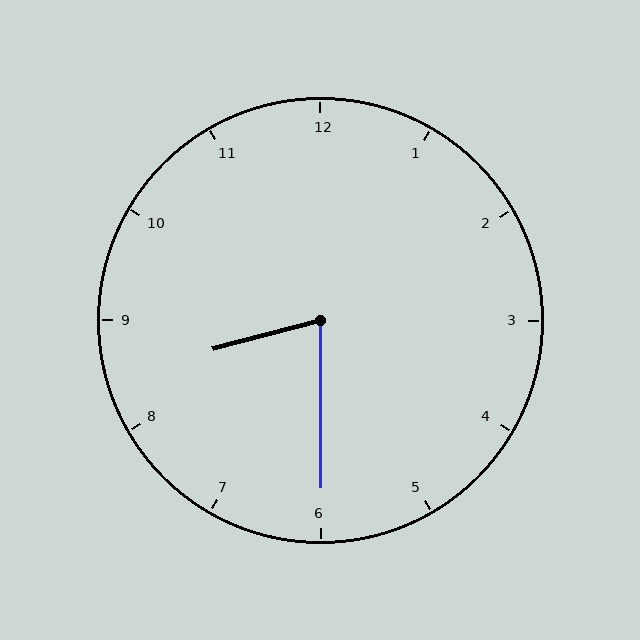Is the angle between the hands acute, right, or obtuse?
It is acute.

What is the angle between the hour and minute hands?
Approximately 75 degrees.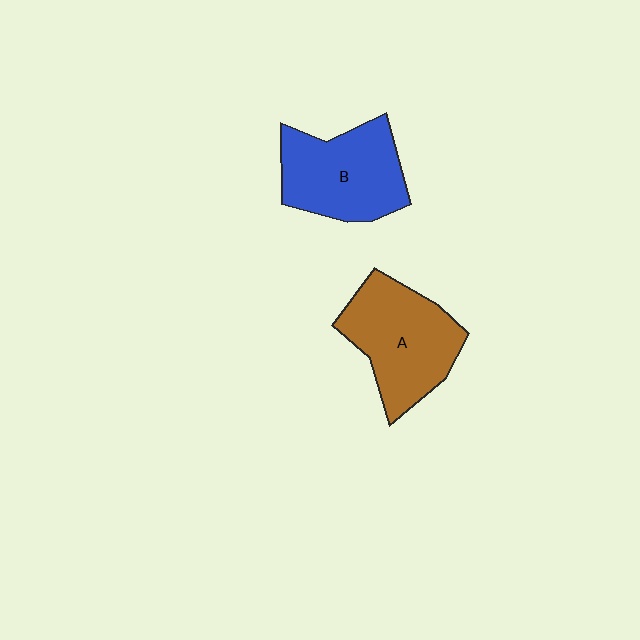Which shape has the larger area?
Shape A (brown).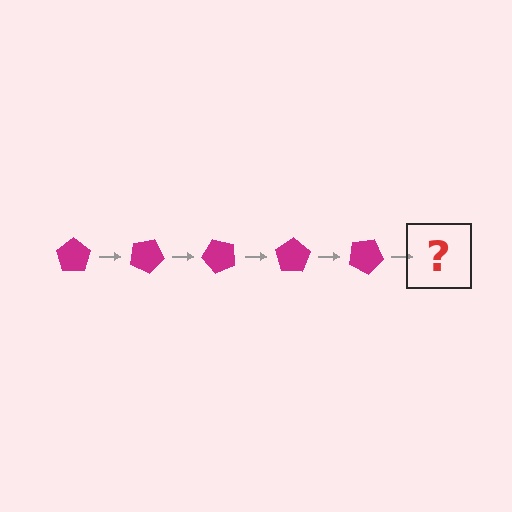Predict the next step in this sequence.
The next step is a magenta pentagon rotated 125 degrees.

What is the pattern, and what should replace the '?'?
The pattern is that the pentagon rotates 25 degrees each step. The '?' should be a magenta pentagon rotated 125 degrees.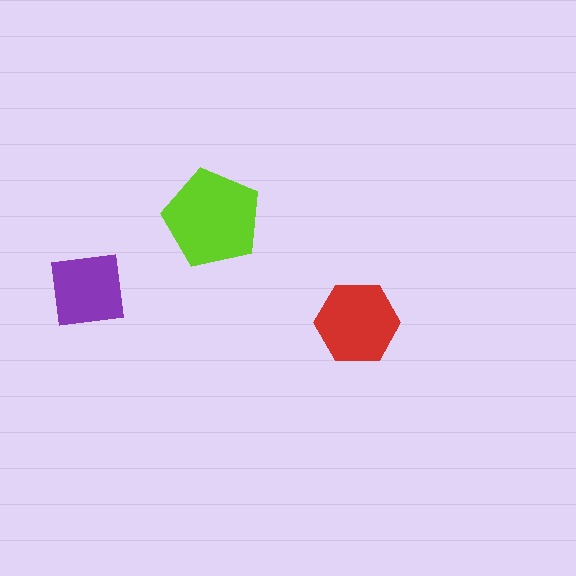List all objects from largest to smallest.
The lime pentagon, the red hexagon, the purple square.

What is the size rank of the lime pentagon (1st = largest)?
1st.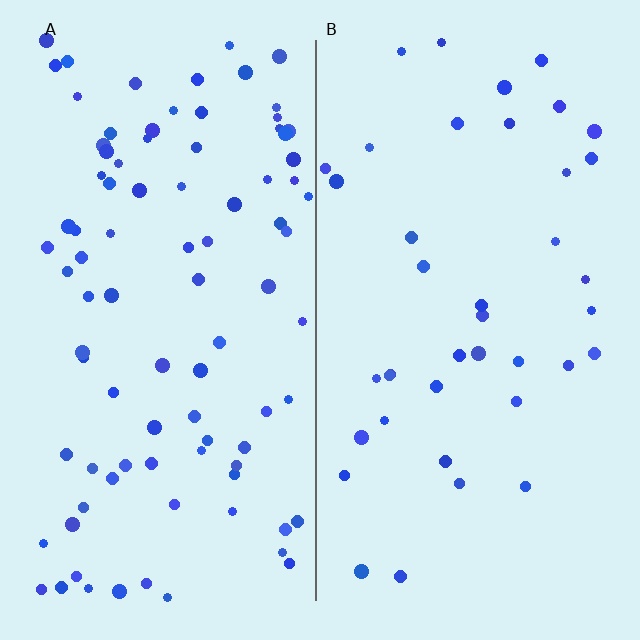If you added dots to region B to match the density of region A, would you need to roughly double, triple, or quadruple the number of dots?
Approximately double.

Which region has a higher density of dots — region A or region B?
A (the left).